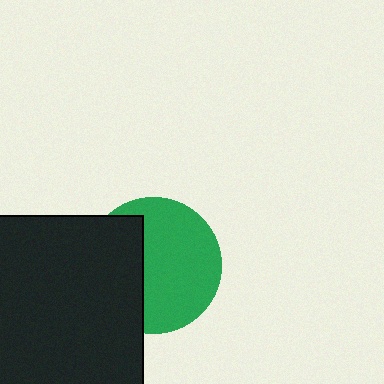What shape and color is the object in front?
The object in front is a black rectangle.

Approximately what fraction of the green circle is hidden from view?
Roughly 38% of the green circle is hidden behind the black rectangle.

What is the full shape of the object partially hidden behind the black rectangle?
The partially hidden object is a green circle.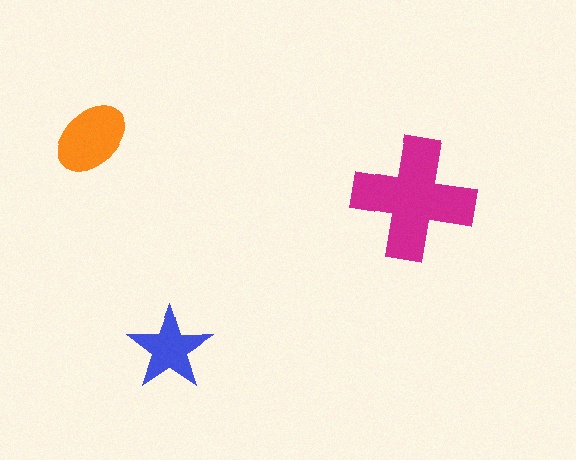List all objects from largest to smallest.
The magenta cross, the orange ellipse, the blue star.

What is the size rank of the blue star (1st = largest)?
3rd.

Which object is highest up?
The orange ellipse is topmost.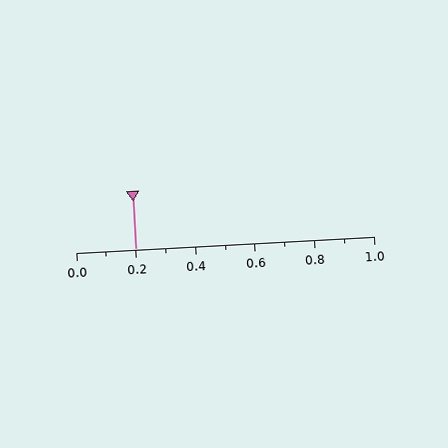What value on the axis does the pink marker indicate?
The marker indicates approximately 0.2.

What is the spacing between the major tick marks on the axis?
The major ticks are spaced 0.2 apart.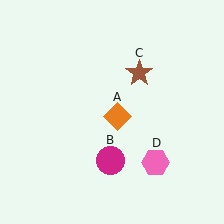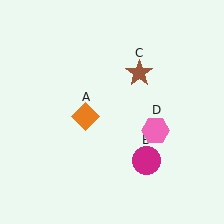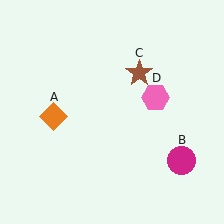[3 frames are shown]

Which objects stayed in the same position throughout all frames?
Brown star (object C) remained stationary.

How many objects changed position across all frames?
3 objects changed position: orange diamond (object A), magenta circle (object B), pink hexagon (object D).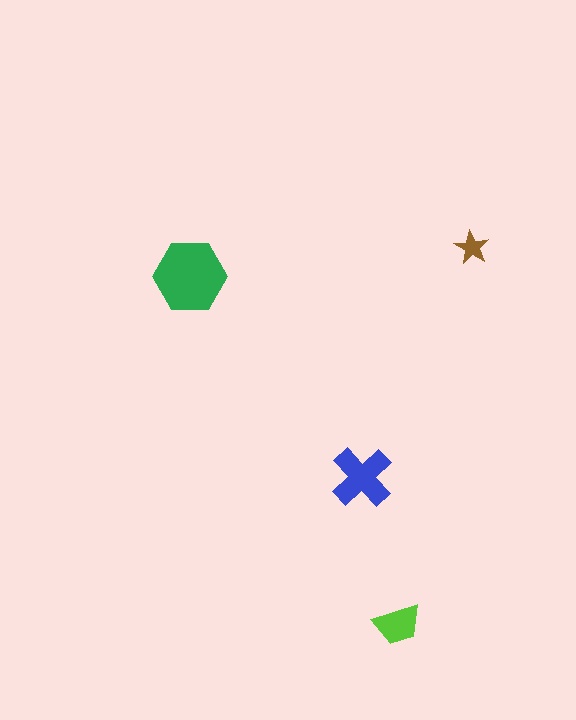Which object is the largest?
The green hexagon.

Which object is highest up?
The brown star is topmost.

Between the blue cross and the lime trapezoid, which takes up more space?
The blue cross.